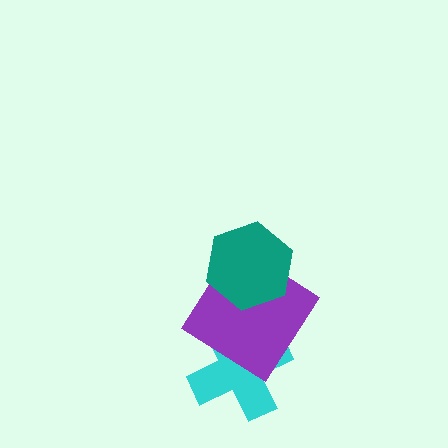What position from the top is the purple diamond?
The purple diamond is 2nd from the top.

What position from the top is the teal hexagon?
The teal hexagon is 1st from the top.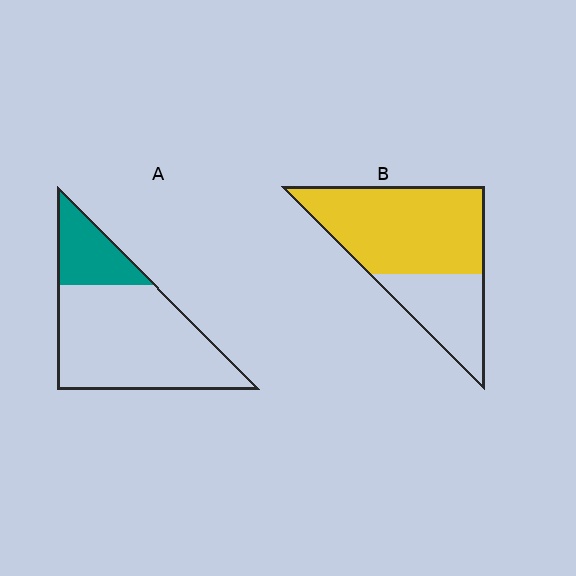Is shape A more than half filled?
No.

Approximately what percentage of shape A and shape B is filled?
A is approximately 25% and B is approximately 70%.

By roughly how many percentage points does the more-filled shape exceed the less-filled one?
By roughly 45 percentage points (B over A).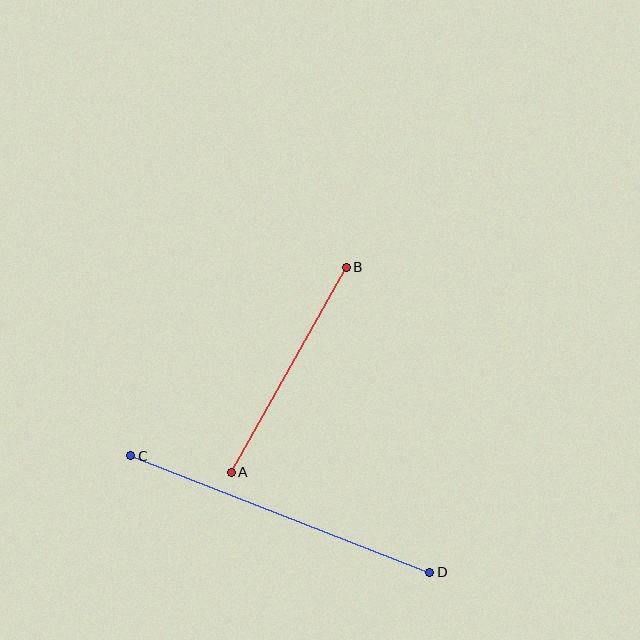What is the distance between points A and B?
The distance is approximately 235 pixels.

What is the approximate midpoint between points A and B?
The midpoint is at approximately (289, 370) pixels.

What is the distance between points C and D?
The distance is approximately 321 pixels.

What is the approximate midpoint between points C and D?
The midpoint is at approximately (280, 514) pixels.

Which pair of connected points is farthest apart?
Points C and D are farthest apart.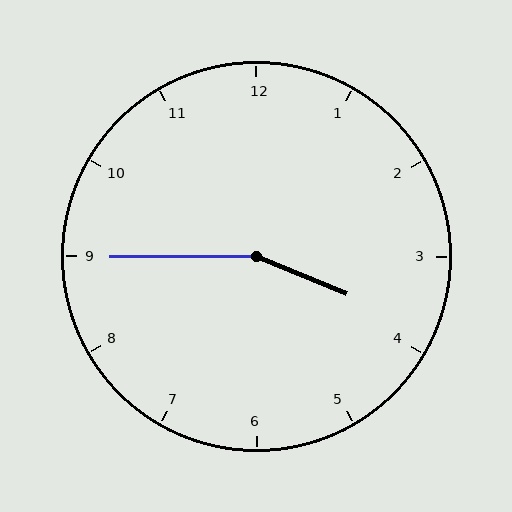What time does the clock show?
3:45.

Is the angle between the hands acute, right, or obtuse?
It is obtuse.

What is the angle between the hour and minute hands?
Approximately 158 degrees.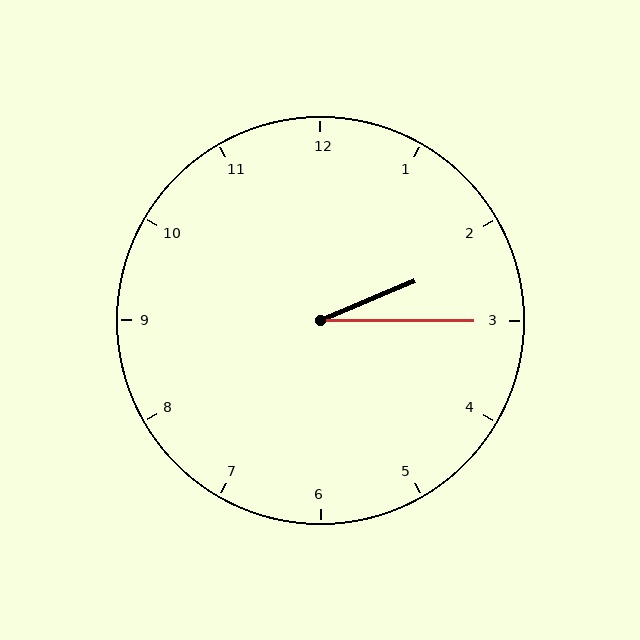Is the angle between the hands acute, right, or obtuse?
It is acute.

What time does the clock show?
2:15.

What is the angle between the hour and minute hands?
Approximately 22 degrees.